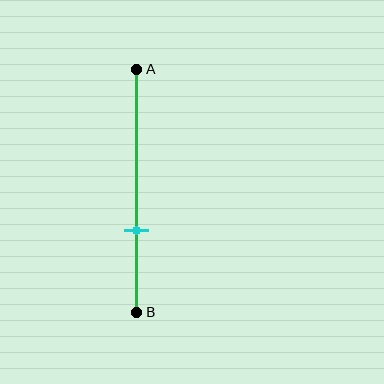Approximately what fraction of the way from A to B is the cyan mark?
The cyan mark is approximately 65% of the way from A to B.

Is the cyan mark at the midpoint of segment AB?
No, the mark is at about 65% from A, not at the 50% midpoint.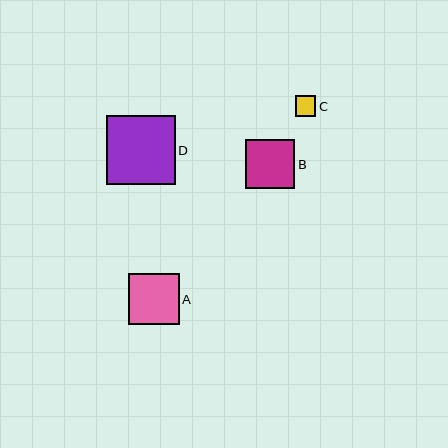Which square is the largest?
Square D is the largest with a size of approximately 69 pixels.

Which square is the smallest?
Square C is the smallest with a size of approximately 21 pixels.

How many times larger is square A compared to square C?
Square A is approximately 2.4 times the size of square C.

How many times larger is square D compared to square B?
Square D is approximately 1.4 times the size of square B.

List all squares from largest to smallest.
From largest to smallest: D, A, B, C.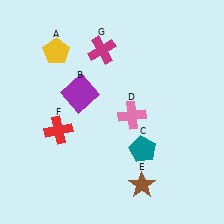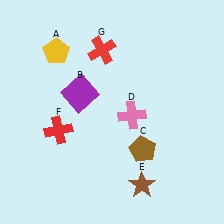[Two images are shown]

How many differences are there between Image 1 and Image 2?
There are 2 differences between the two images.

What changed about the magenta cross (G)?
In Image 1, G is magenta. In Image 2, it changed to red.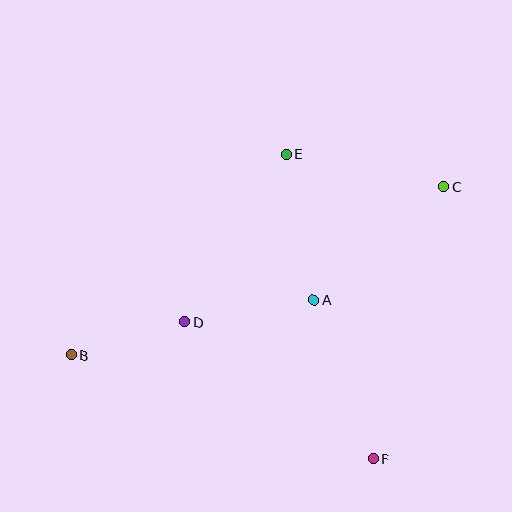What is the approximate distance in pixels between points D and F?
The distance between D and F is approximately 233 pixels.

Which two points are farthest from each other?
Points B and C are farthest from each other.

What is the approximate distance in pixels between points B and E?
The distance between B and E is approximately 294 pixels.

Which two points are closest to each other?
Points B and D are closest to each other.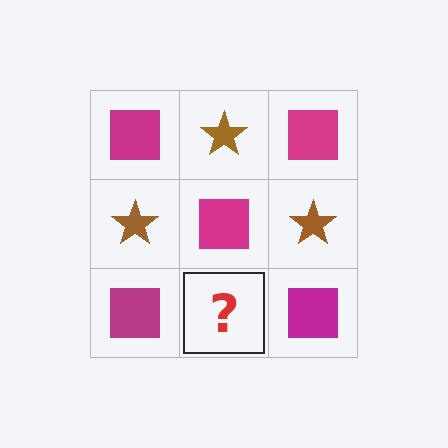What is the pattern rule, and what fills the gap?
The rule is that it alternates magenta square and brown star in a checkerboard pattern. The gap should be filled with a brown star.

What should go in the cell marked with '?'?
The missing cell should contain a brown star.